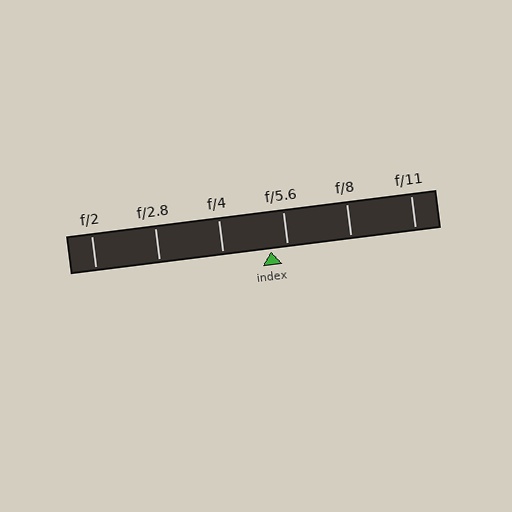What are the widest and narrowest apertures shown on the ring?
The widest aperture shown is f/2 and the narrowest is f/11.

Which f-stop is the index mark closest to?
The index mark is closest to f/5.6.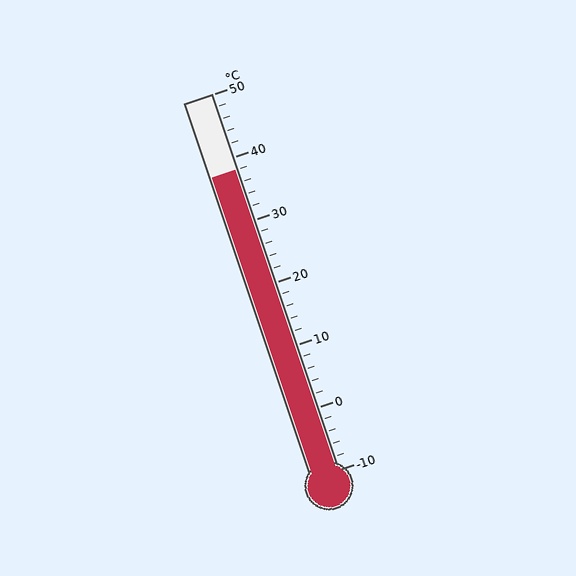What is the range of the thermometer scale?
The thermometer scale ranges from -10°C to 50°C.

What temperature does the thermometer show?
The thermometer shows approximately 38°C.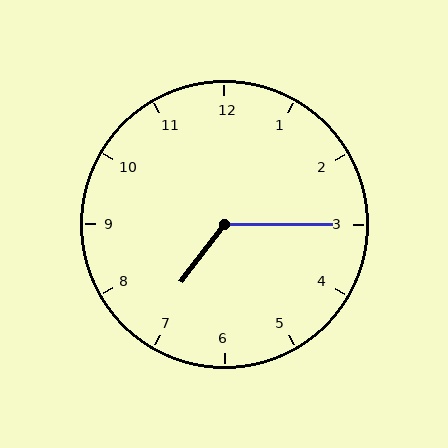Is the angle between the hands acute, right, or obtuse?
It is obtuse.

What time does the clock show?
7:15.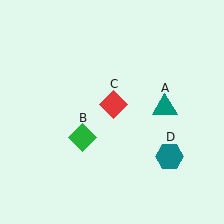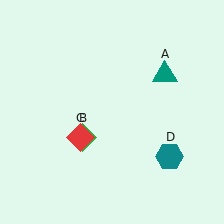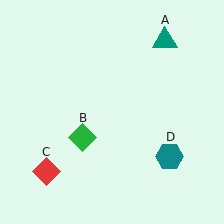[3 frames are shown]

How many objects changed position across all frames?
2 objects changed position: teal triangle (object A), red diamond (object C).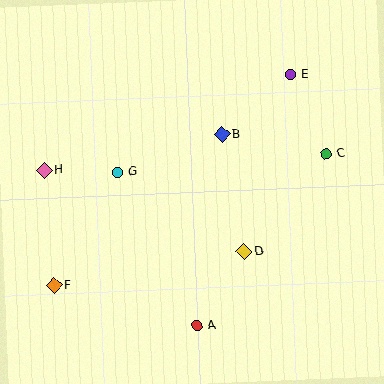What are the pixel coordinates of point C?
Point C is at (326, 154).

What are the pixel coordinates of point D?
Point D is at (244, 252).